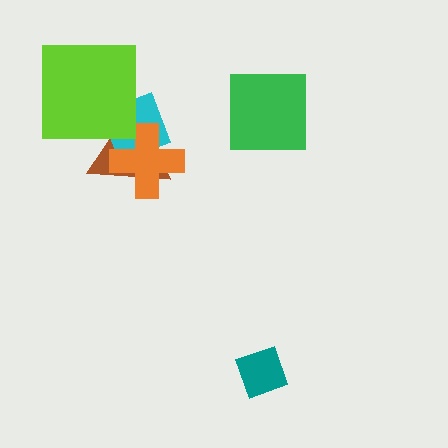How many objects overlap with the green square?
0 objects overlap with the green square.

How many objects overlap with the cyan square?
3 objects overlap with the cyan square.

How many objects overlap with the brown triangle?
3 objects overlap with the brown triangle.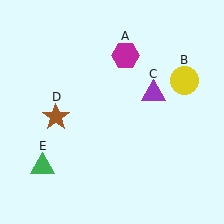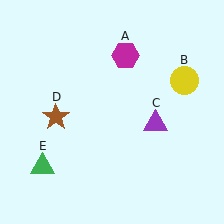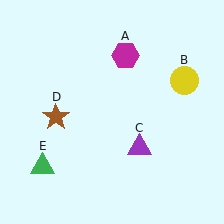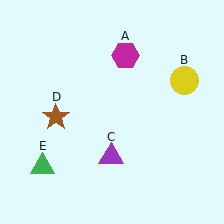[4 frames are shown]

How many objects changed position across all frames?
1 object changed position: purple triangle (object C).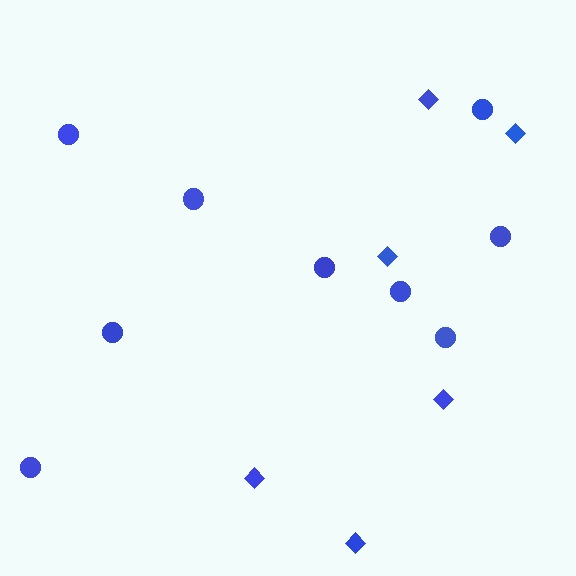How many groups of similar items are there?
There are 2 groups: one group of diamonds (6) and one group of circles (9).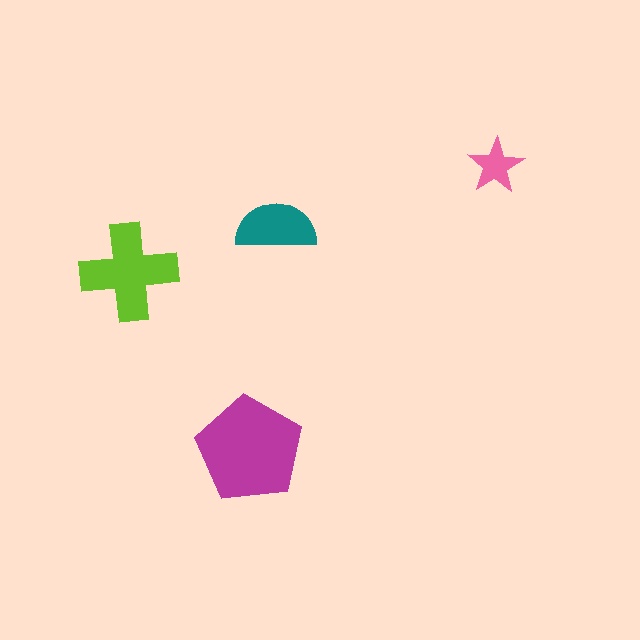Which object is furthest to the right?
The pink star is rightmost.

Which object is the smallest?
The pink star.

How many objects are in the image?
There are 4 objects in the image.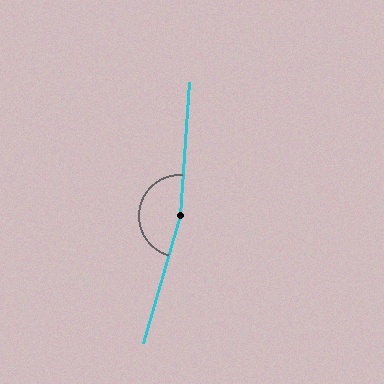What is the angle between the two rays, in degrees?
Approximately 168 degrees.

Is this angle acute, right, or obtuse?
It is obtuse.